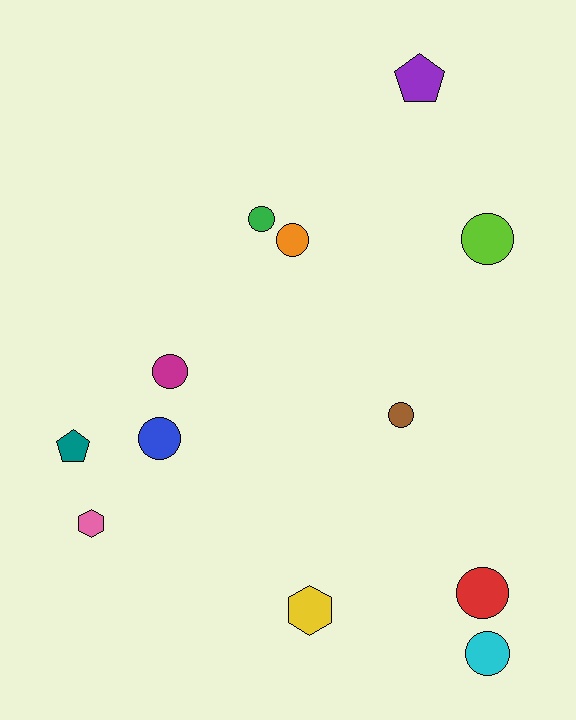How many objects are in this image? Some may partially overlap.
There are 12 objects.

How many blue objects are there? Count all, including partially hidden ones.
There is 1 blue object.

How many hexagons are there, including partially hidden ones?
There are 2 hexagons.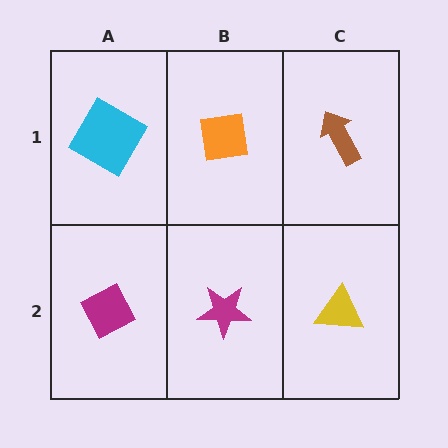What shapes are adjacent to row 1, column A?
A magenta diamond (row 2, column A), an orange square (row 1, column B).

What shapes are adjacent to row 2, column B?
An orange square (row 1, column B), a magenta diamond (row 2, column A), a yellow triangle (row 2, column C).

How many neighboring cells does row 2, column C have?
2.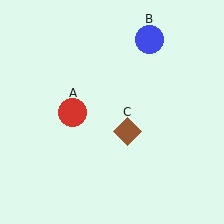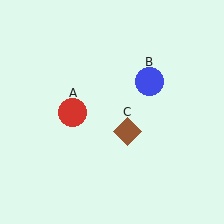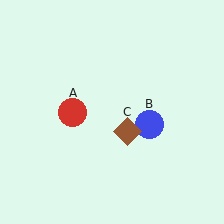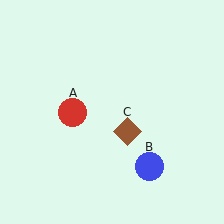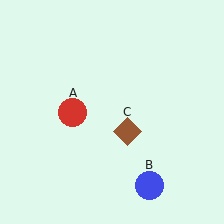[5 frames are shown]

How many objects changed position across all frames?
1 object changed position: blue circle (object B).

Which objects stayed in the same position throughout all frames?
Red circle (object A) and brown diamond (object C) remained stationary.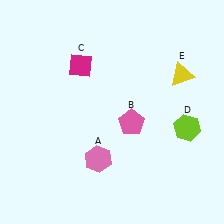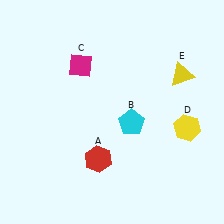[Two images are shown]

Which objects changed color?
A changed from pink to red. B changed from pink to cyan. D changed from lime to yellow.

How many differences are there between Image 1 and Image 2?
There are 3 differences between the two images.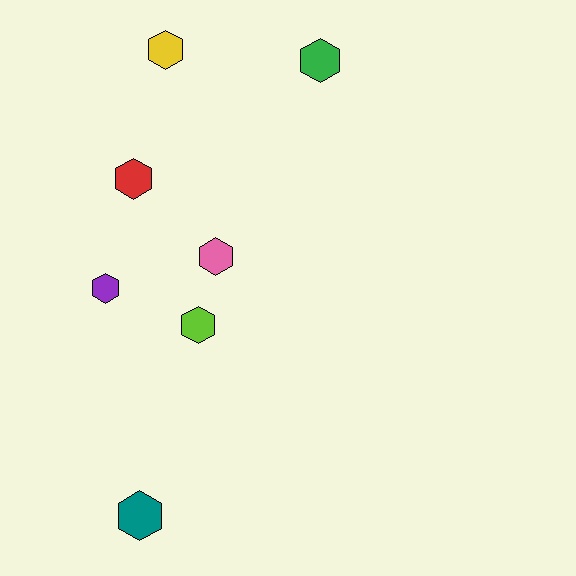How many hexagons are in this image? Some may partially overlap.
There are 7 hexagons.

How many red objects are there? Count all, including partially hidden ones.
There is 1 red object.